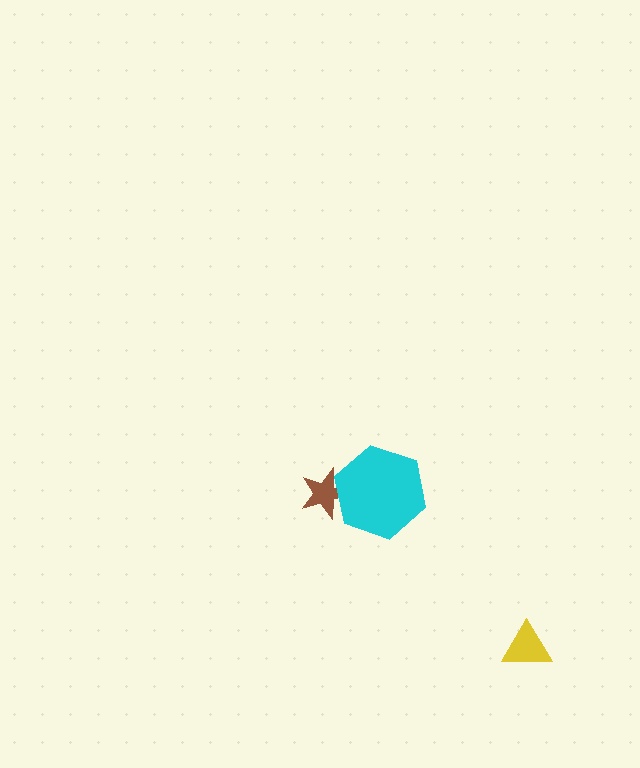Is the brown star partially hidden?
Yes, it is partially covered by another shape.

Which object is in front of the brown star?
The cyan hexagon is in front of the brown star.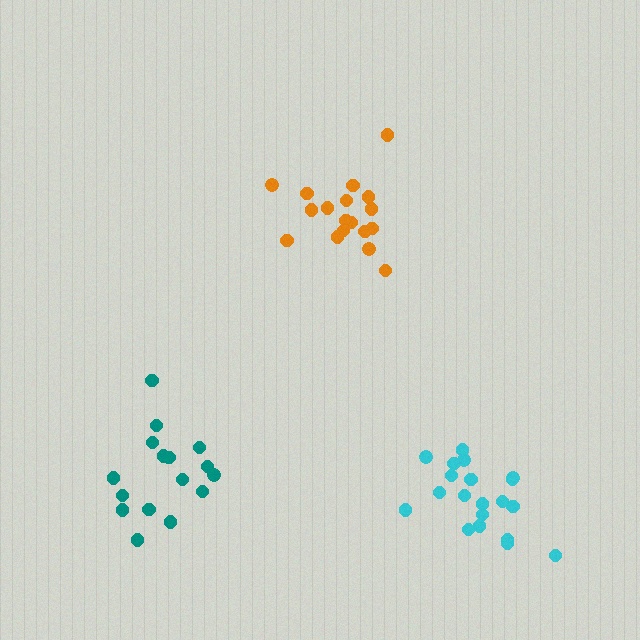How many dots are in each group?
Group 1: 20 dots, Group 2: 18 dots, Group 3: 16 dots (54 total).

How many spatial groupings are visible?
There are 3 spatial groupings.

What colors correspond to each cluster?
The clusters are colored: cyan, orange, teal.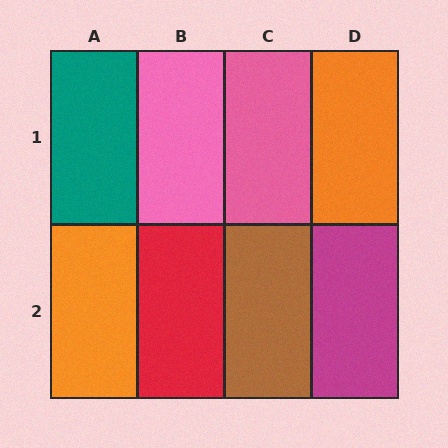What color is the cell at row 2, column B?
Red.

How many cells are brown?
1 cell is brown.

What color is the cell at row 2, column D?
Magenta.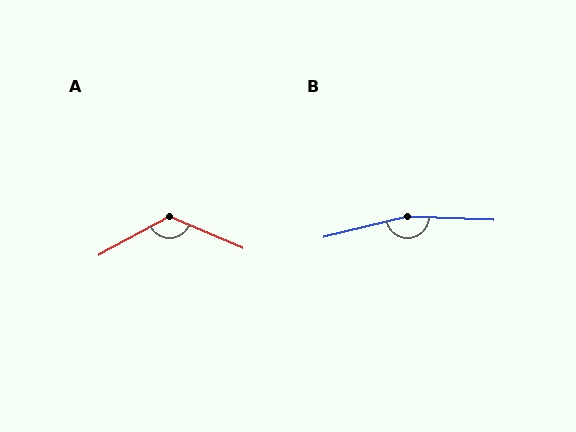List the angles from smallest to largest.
A (128°), B (164°).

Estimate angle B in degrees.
Approximately 164 degrees.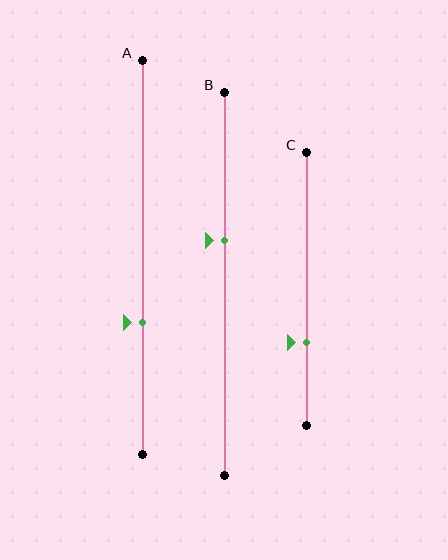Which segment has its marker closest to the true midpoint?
Segment B has its marker closest to the true midpoint.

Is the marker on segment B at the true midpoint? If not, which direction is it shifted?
No, the marker on segment B is shifted upward by about 11% of the segment length.